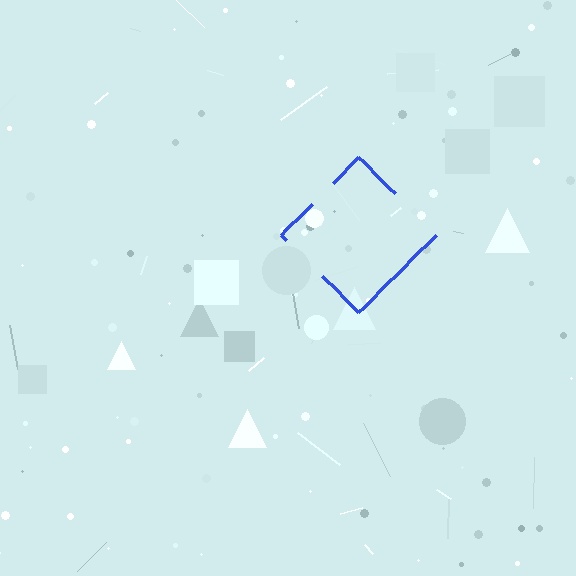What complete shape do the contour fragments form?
The contour fragments form a diamond.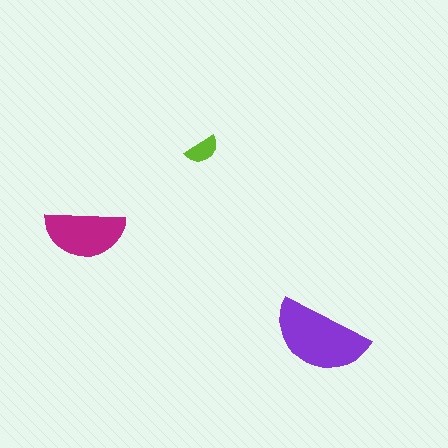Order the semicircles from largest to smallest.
the purple one, the magenta one, the lime one.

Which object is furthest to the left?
The magenta semicircle is leftmost.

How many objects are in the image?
There are 3 objects in the image.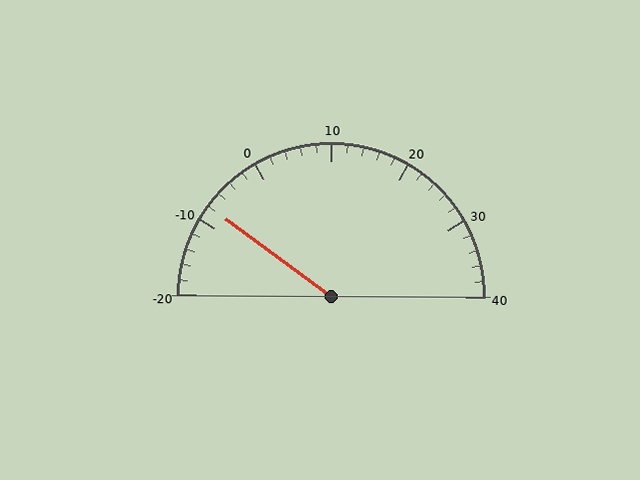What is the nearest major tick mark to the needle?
The nearest major tick mark is -10.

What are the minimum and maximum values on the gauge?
The gauge ranges from -20 to 40.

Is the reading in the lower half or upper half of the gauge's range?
The reading is in the lower half of the range (-20 to 40).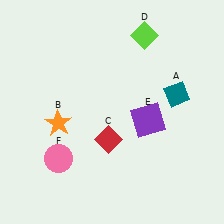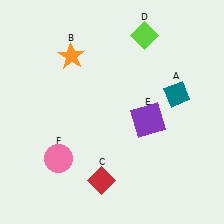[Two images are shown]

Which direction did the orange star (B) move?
The orange star (B) moved up.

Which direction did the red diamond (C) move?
The red diamond (C) moved down.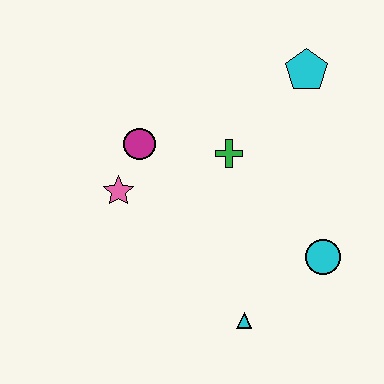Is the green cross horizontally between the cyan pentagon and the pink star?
Yes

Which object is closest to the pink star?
The magenta circle is closest to the pink star.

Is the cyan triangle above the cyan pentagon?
No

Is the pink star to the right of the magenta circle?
No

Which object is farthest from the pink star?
The cyan pentagon is farthest from the pink star.